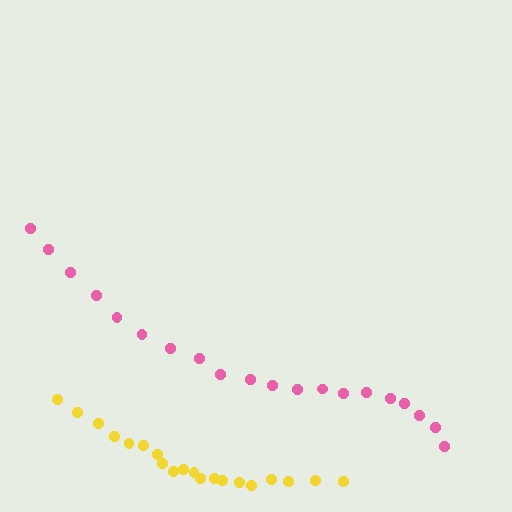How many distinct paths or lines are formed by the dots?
There are 2 distinct paths.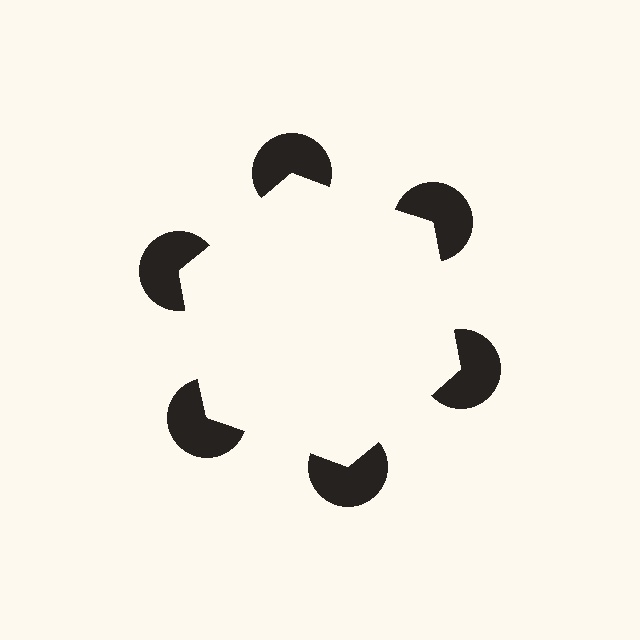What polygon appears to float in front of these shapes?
An illusory hexagon — its edges are inferred from the aligned wedge cuts in the pac-man discs, not physically drawn.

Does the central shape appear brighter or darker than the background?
It typically appears slightly brighter than the background, even though no actual brightness change is drawn.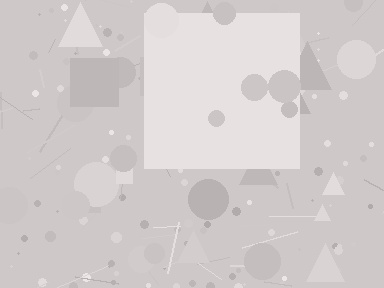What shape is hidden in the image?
A square is hidden in the image.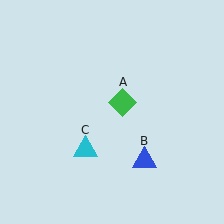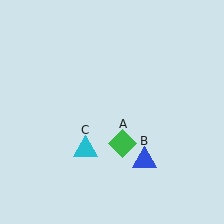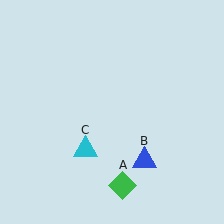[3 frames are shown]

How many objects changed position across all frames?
1 object changed position: green diamond (object A).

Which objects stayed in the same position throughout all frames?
Blue triangle (object B) and cyan triangle (object C) remained stationary.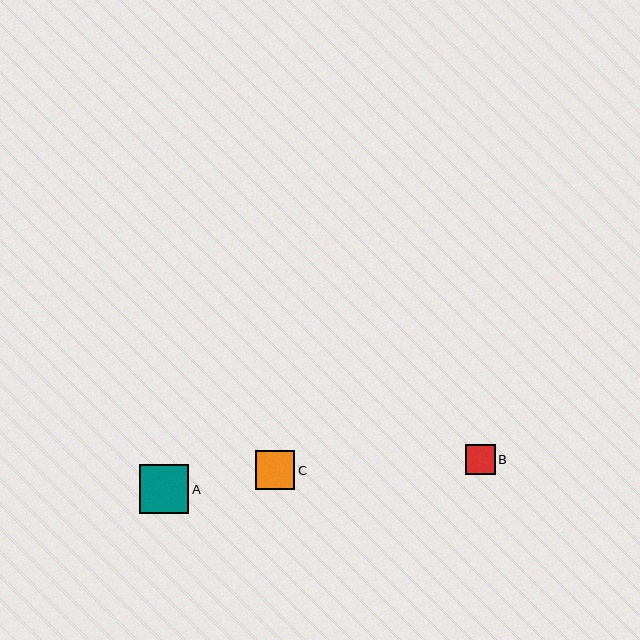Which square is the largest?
Square A is the largest with a size of approximately 49 pixels.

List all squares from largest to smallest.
From largest to smallest: A, C, B.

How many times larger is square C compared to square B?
Square C is approximately 1.3 times the size of square B.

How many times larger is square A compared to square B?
Square A is approximately 1.7 times the size of square B.